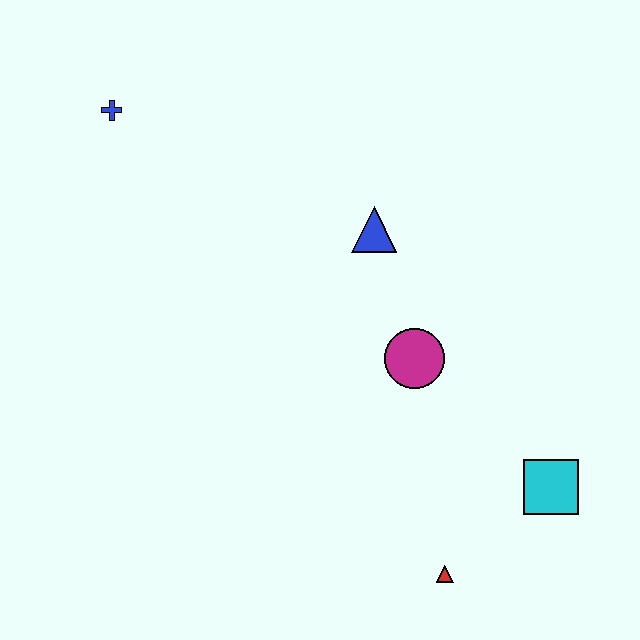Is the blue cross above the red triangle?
Yes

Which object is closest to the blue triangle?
The magenta circle is closest to the blue triangle.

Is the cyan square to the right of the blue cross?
Yes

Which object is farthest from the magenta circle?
The blue cross is farthest from the magenta circle.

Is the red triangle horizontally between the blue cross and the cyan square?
Yes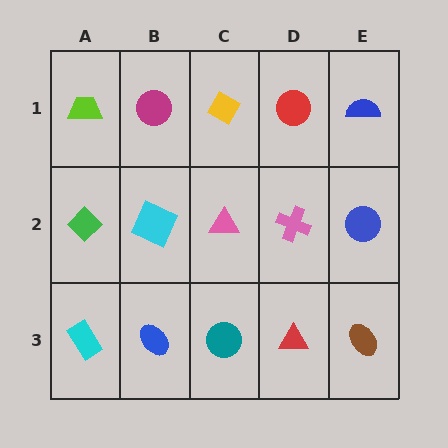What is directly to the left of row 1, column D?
A yellow diamond.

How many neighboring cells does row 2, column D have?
4.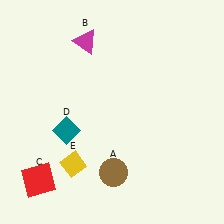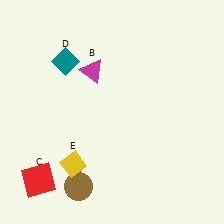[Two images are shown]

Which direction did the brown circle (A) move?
The brown circle (A) moved left.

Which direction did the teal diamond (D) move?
The teal diamond (D) moved up.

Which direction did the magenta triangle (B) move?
The magenta triangle (B) moved down.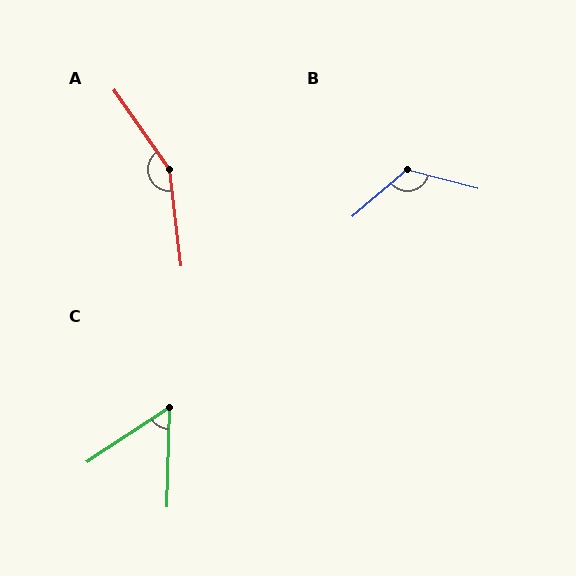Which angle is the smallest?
C, at approximately 55 degrees.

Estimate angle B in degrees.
Approximately 125 degrees.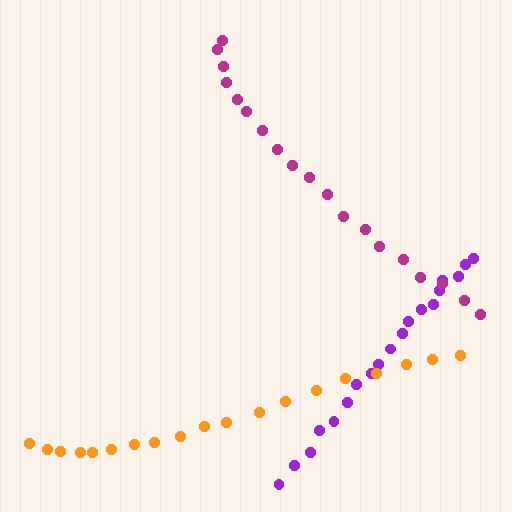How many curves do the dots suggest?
There are 3 distinct paths.